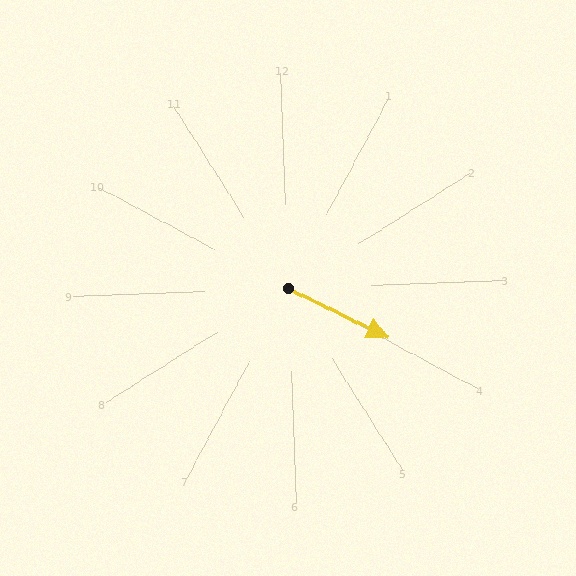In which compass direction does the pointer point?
Southeast.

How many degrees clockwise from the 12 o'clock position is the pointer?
Approximately 118 degrees.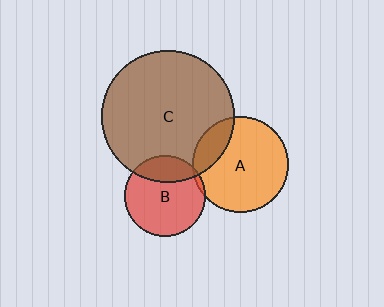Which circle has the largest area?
Circle C (brown).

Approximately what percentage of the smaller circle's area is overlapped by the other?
Approximately 5%.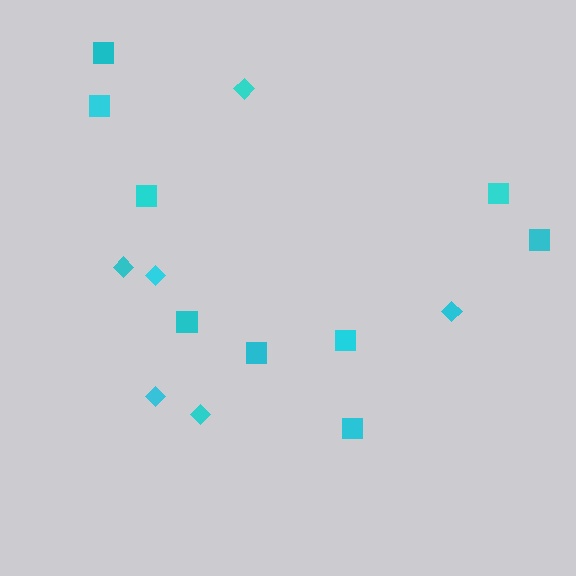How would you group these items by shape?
There are 2 groups: one group of squares (9) and one group of diamonds (6).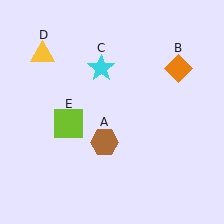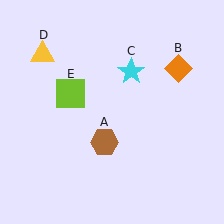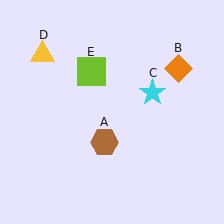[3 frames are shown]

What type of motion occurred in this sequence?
The cyan star (object C), lime square (object E) rotated clockwise around the center of the scene.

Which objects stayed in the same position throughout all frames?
Brown hexagon (object A) and orange diamond (object B) and yellow triangle (object D) remained stationary.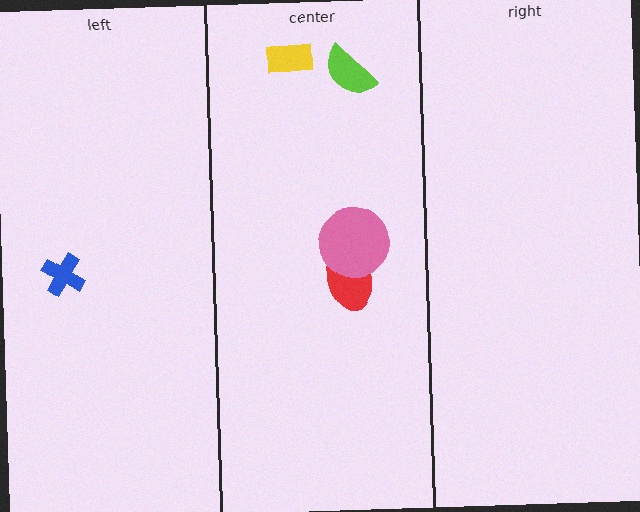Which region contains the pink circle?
The center region.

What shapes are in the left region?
The blue cross.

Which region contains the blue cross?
The left region.